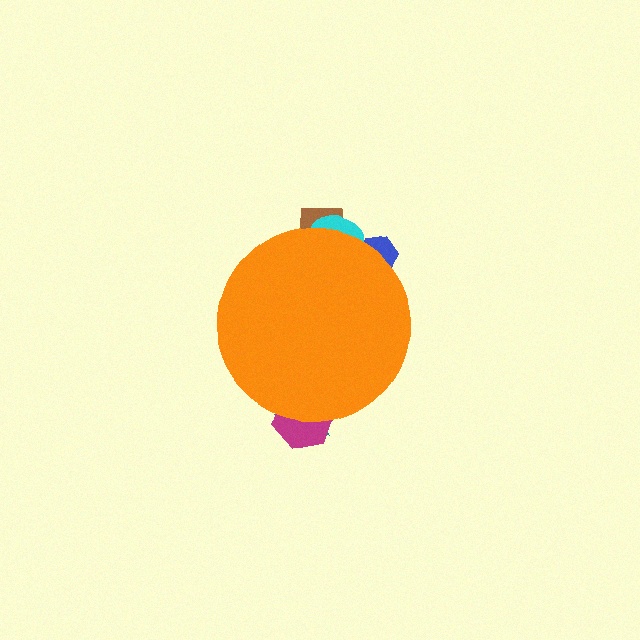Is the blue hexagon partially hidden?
Yes, the blue hexagon is partially hidden behind the orange circle.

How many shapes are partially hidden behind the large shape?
5 shapes are partially hidden.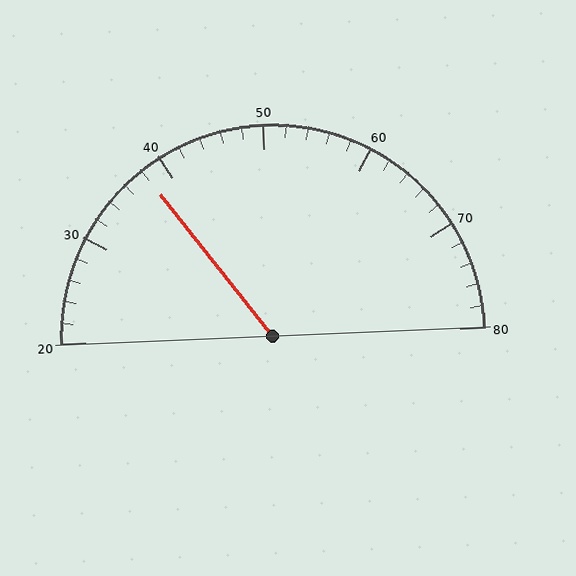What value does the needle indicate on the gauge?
The needle indicates approximately 38.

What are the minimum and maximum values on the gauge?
The gauge ranges from 20 to 80.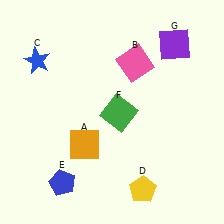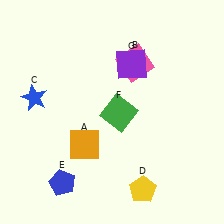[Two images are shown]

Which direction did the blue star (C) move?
The blue star (C) moved down.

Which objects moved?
The objects that moved are: the blue star (C), the purple square (G).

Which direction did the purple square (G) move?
The purple square (G) moved left.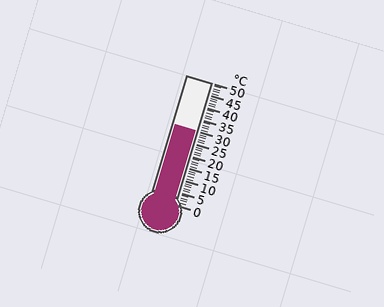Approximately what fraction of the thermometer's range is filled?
The thermometer is filled to approximately 60% of its range.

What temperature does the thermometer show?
The thermometer shows approximately 30°C.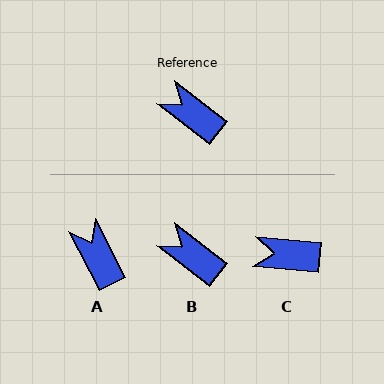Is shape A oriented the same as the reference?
No, it is off by about 25 degrees.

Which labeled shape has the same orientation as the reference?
B.